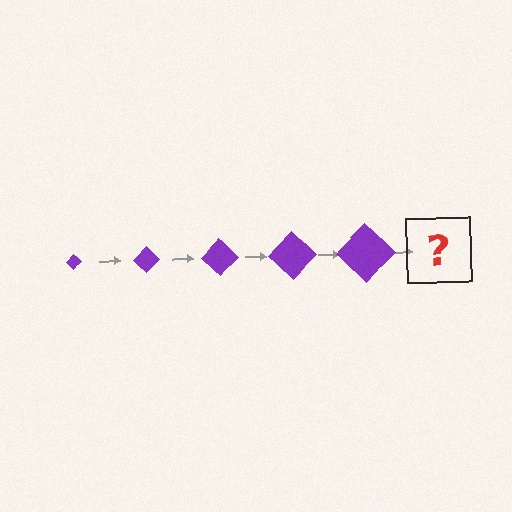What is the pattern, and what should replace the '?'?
The pattern is that the diamond gets progressively larger each step. The '?' should be a purple diamond, larger than the previous one.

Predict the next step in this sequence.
The next step is a purple diamond, larger than the previous one.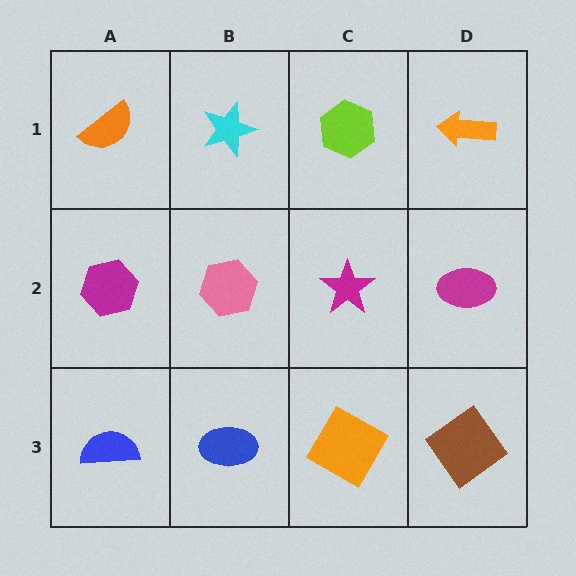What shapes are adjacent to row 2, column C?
A lime hexagon (row 1, column C), an orange square (row 3, column C), a pink hexagon (row 2, column B), a magenta ellipse (row 2, column D).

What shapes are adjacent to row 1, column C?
A magenta star (row 2, column C), a cyan star (row 1, column B), an orange arrow (row 1, column D).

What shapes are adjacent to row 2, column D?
An orange arrow (row 1, column D), a brown diamond (row 3, column D), a magenta star (row 2, column C).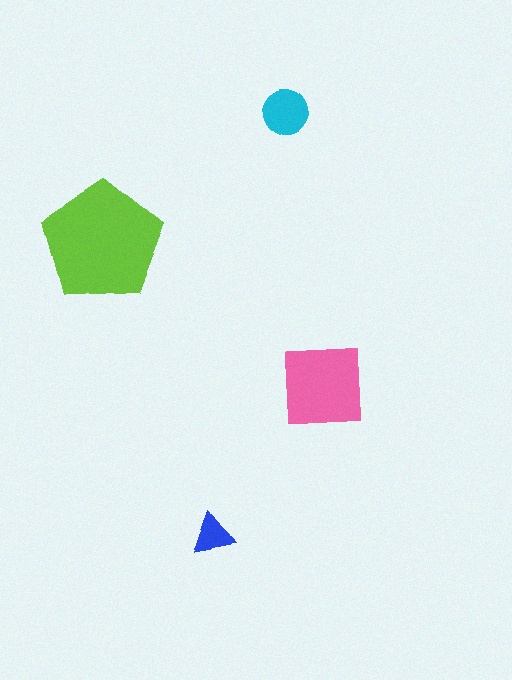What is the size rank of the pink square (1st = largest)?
2nd.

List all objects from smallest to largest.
The blue triangle, the cyan circle, the pink square, the lime pentagon.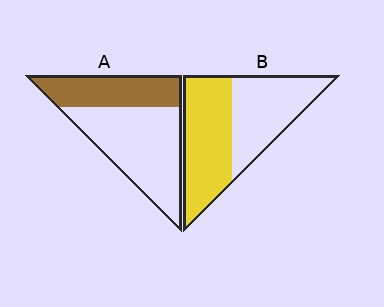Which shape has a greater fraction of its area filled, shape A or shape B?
Shape B.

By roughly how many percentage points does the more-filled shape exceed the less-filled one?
By roughly 15 percentage points (B over A).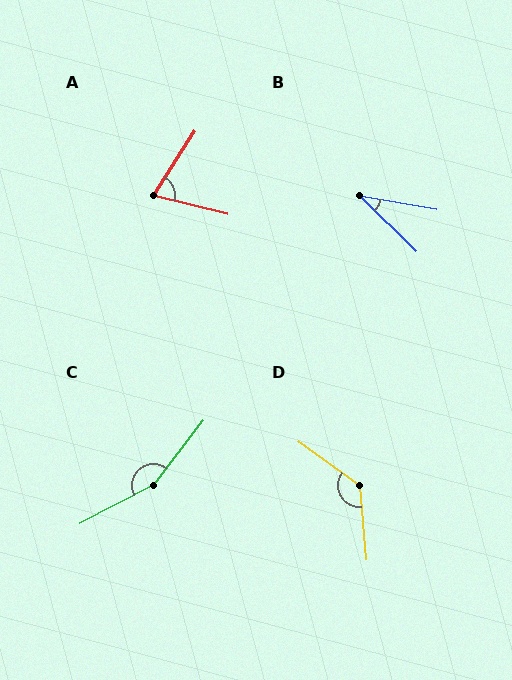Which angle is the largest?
C, at approximately 156 degrees.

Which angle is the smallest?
B, at approximately 35 degrees.